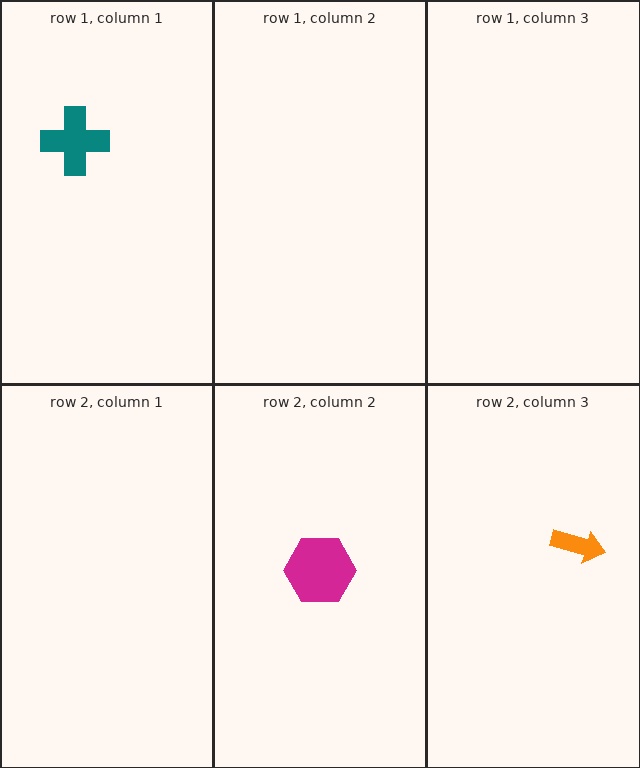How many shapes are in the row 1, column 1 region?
1.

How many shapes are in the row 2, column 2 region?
1.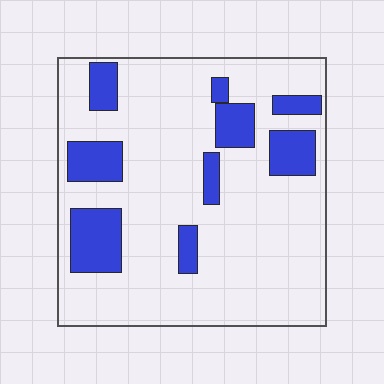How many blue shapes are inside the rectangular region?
9.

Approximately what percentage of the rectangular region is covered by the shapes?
Approximately 20%.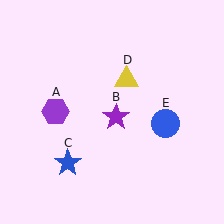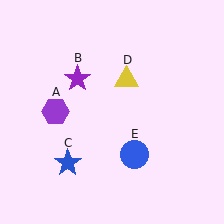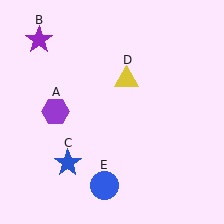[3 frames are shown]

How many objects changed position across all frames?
2 objects changed position: purple star (object B), blue circle (object E).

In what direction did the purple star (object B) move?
The purple star (object B) moved up and to the left.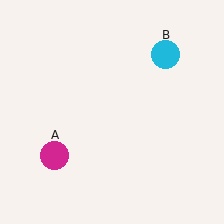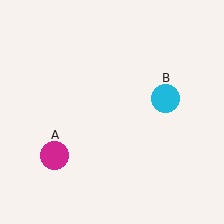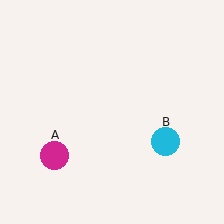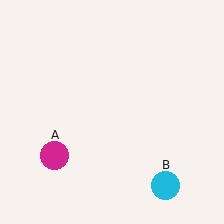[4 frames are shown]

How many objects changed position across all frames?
1 object changed position: cyan circle (object B).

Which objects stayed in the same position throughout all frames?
Magenta circle (object A) remained stationary.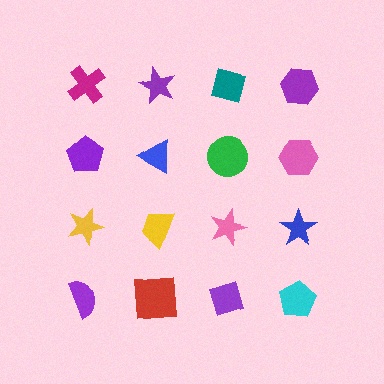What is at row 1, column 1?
A magenta cross.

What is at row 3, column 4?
A blue star.